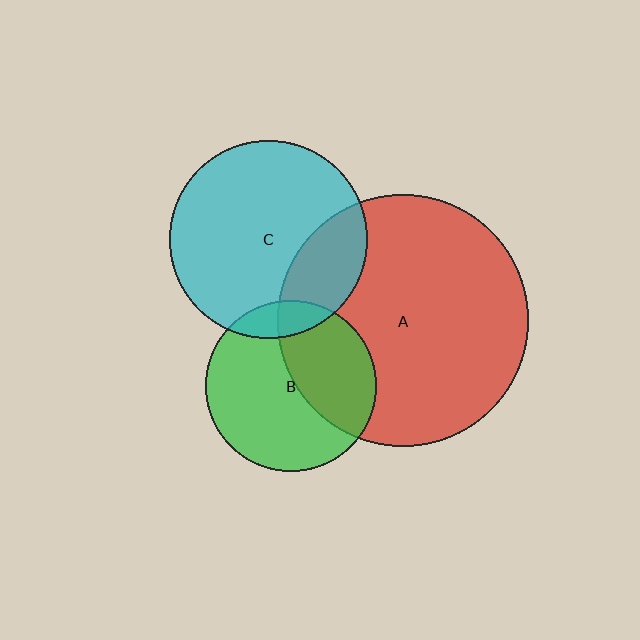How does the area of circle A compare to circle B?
Approximately 2.2 times.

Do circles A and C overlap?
Yes.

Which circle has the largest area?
Circle A (red).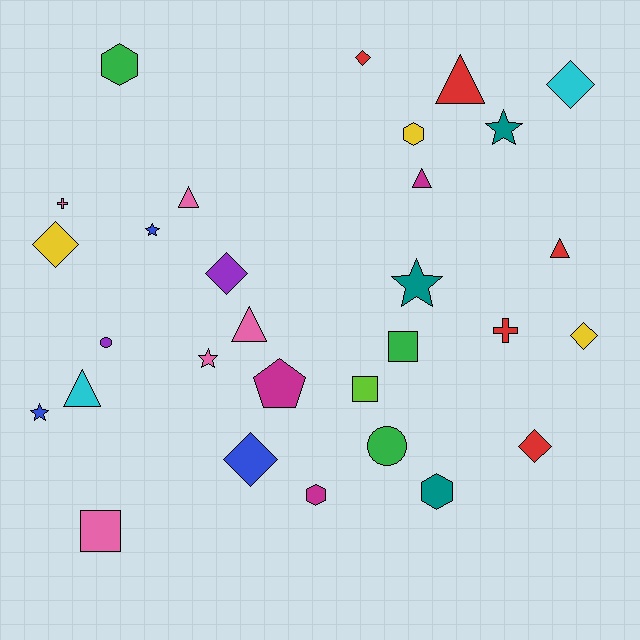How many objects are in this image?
There are 30 objects.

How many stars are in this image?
There are 5 stars.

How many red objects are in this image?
There are 5 red objects.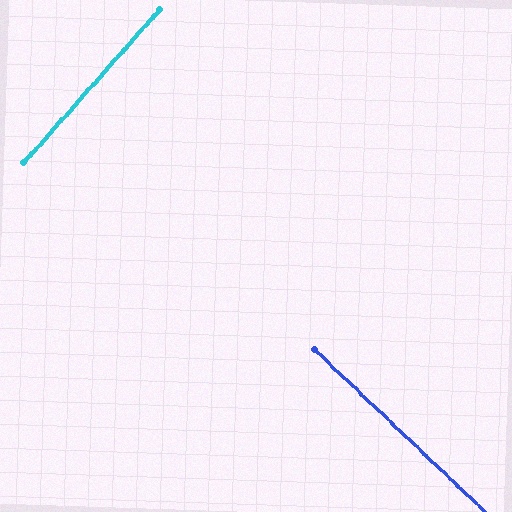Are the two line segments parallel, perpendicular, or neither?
Perpendicular — they meet at approximately 88°.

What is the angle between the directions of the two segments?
Approximately 88 degrees.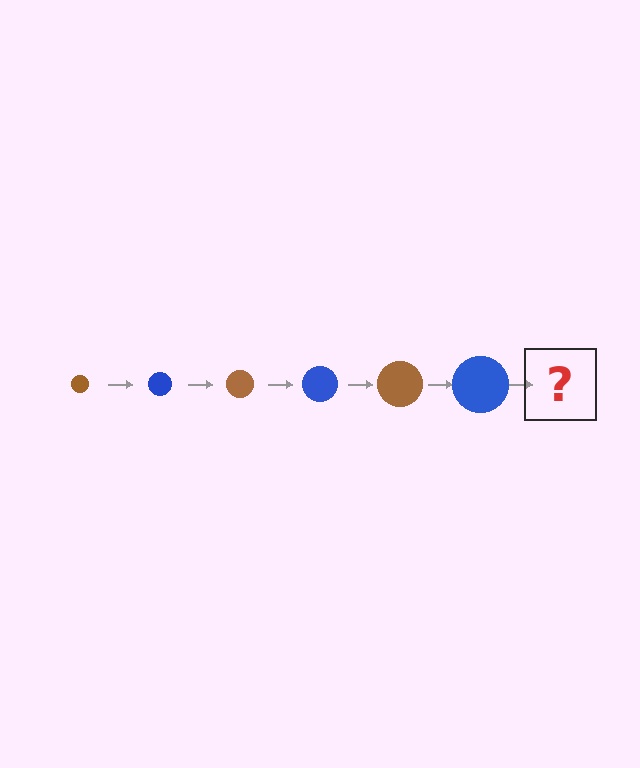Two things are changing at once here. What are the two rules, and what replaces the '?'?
The two rules are that the circle grows larger each step and the color cycles through brown and blue. The '?' should be a brown circle, larger than the previous one.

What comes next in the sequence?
The next element should be a brown circle, larger than the previous one.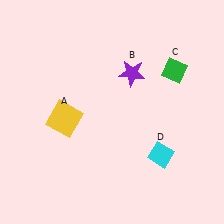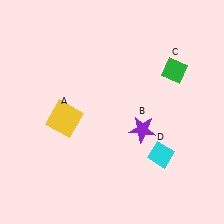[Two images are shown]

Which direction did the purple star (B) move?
The purple star (B) moved down.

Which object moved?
The purple star (B) moved down.